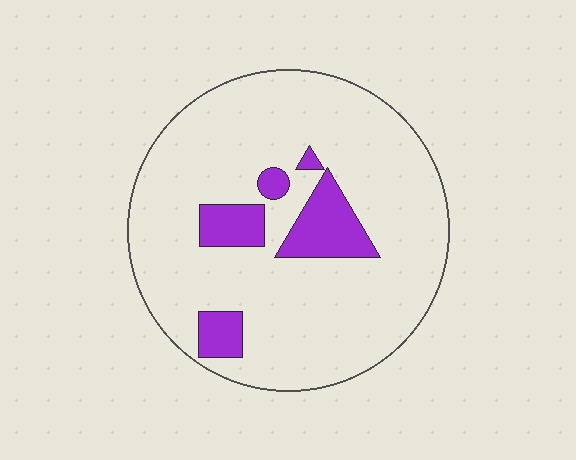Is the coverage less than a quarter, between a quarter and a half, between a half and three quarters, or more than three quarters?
Less than a quarter.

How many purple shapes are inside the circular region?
5.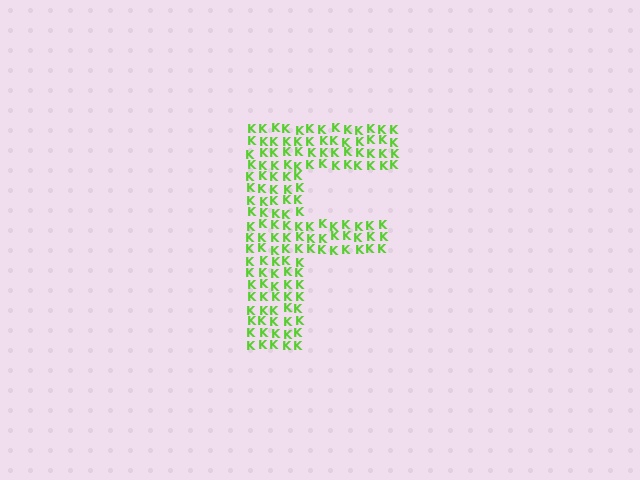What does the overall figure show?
The overall figure shows the letter F.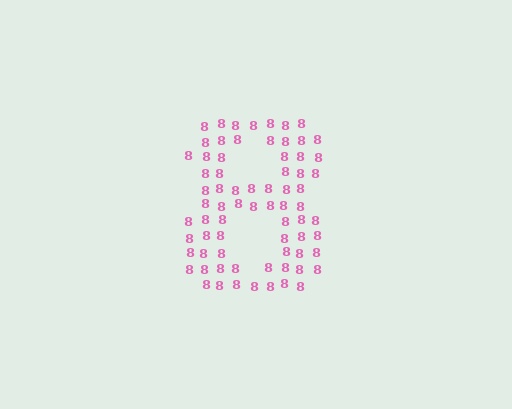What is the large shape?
The large shape is the digit 8.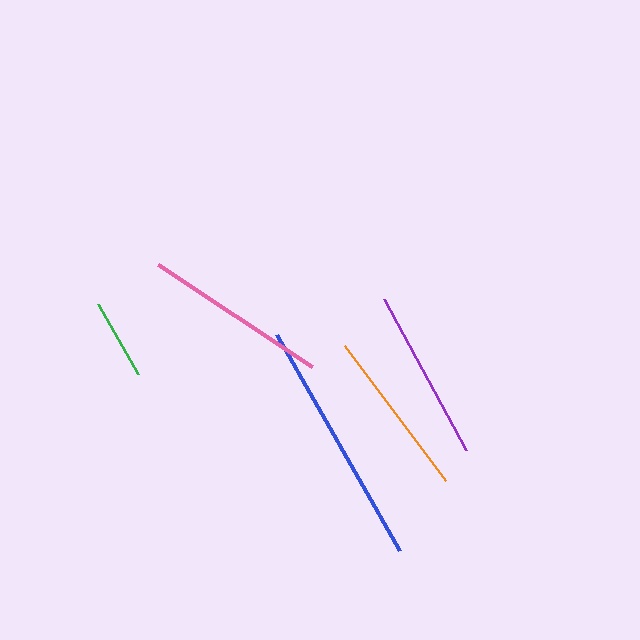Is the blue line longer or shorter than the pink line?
The blue line is longer than the pink line.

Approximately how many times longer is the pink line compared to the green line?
The pink line is approximately 2.3 times the length of the green line.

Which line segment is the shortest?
The green line is the shortest at approximately 80 pixels.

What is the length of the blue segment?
The blue segment is approximately 249 pixels long.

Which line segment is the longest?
The blue line is the longest at approximately 249 pixels.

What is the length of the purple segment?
The purple segment is approximately 172 pixels long.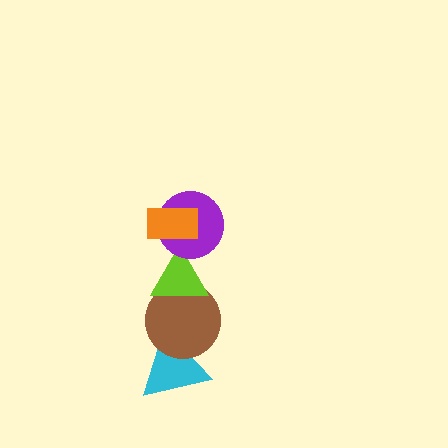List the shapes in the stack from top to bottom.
From top to bottom: the orange rectangle, the purple circle, the lime triangle, the brown circle, the cyan triangle.